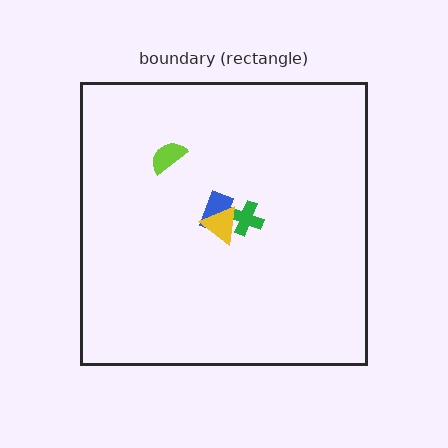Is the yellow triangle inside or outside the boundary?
Inside.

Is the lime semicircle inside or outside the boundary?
Inside.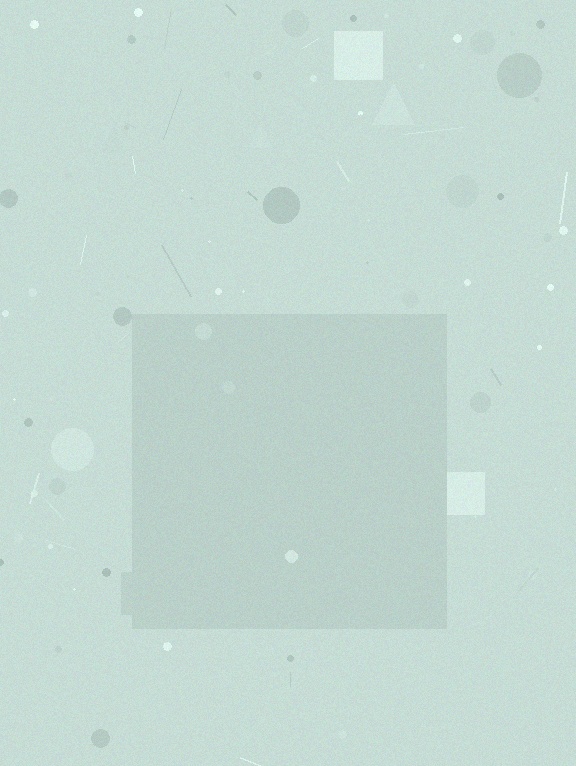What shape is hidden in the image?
A square is hidden in the image.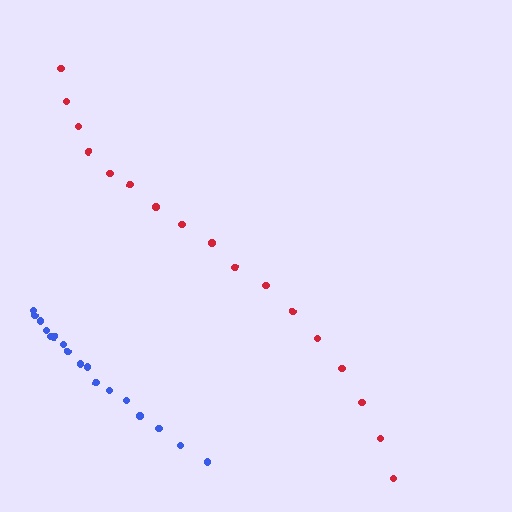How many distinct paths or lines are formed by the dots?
There are 2 distinct paths.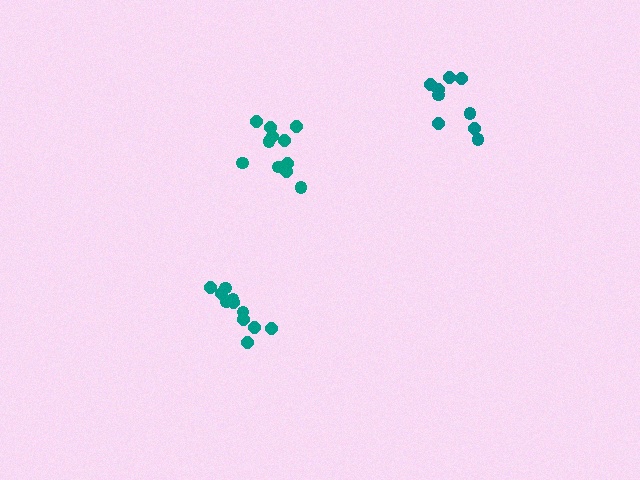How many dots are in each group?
Group 1: 9 dots, Group 2: 11 dots, Group 3: 11 dots (31 total).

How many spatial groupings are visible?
There are 3 spatial groupings.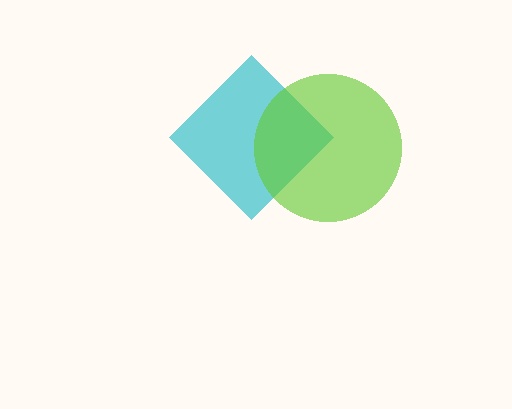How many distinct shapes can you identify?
There are 2 distinct shapes: a cyan diamond, a lime circle.